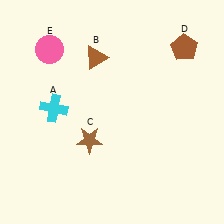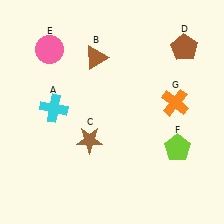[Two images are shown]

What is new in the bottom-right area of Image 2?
A lime pentagon (F) was added in the bottom-right area of Image 2.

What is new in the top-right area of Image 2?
An orange cross (G) was added in the top-right area of Image 2.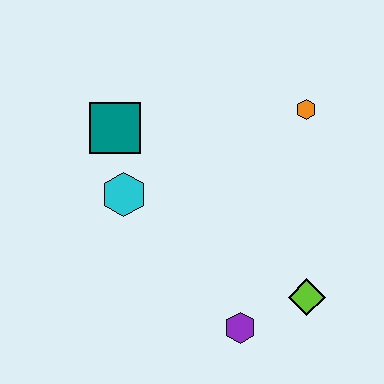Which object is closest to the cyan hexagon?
The teal square is closest to the cyan hexagon.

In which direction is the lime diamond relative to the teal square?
The lime diamond is to the right of the teal square.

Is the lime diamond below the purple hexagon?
No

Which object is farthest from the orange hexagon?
The purple hexagon is farthest from the orange hexagon.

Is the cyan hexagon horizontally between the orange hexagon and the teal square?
Yes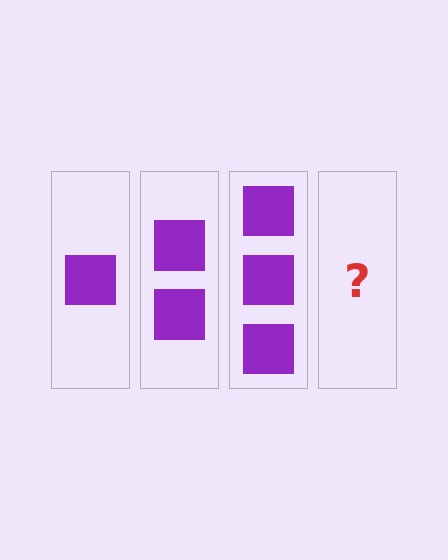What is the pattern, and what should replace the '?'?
The pattern is that each step adds one more square. The '?' should be 4 squares.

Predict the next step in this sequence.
The next step is 4 squares.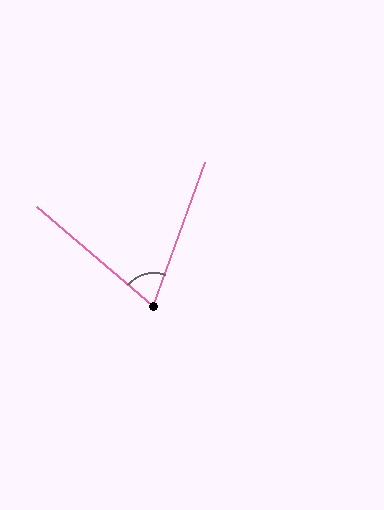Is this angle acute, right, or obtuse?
It is acute.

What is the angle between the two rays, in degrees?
Approximately 69 degrees.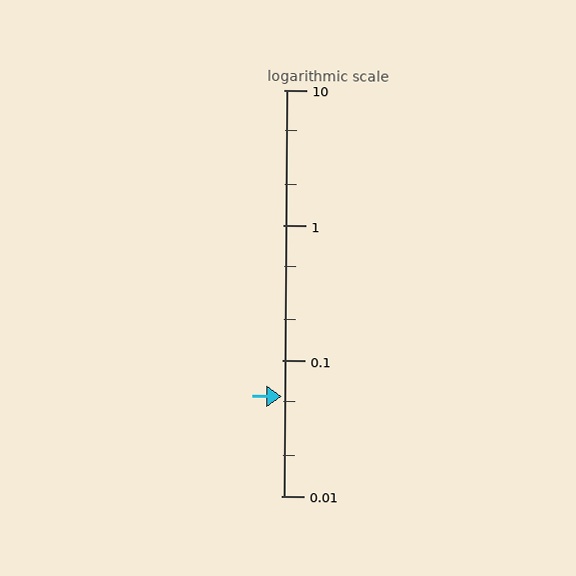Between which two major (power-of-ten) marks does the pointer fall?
The pointer is between 0.01 and 0.1.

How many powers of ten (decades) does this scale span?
The scale spans 3 decades, from 0.01 to 10.